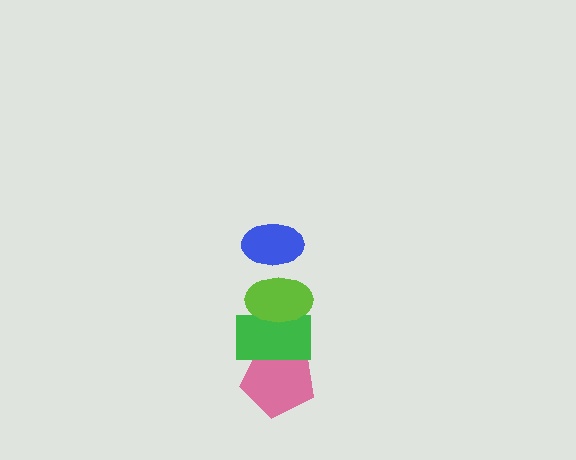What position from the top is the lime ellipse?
The lime ellipse is 2nd from the top.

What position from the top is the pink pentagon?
The pink pentagon is 4th from the top.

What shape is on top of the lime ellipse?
The blue ellipse is on top of the lime ellipse.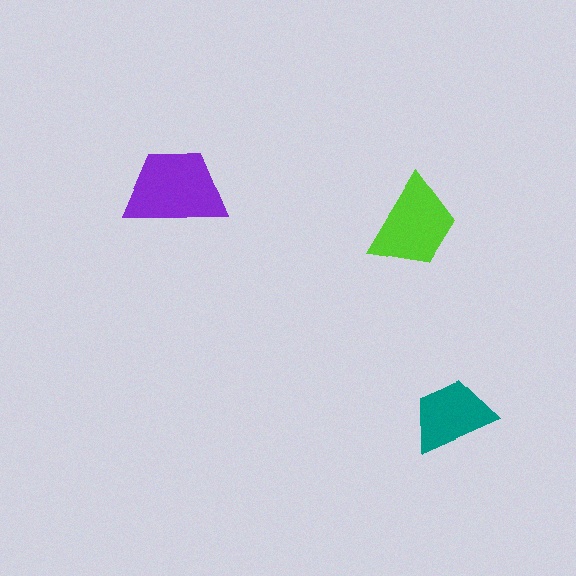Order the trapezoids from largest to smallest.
the purple one, the lime one, the teal one.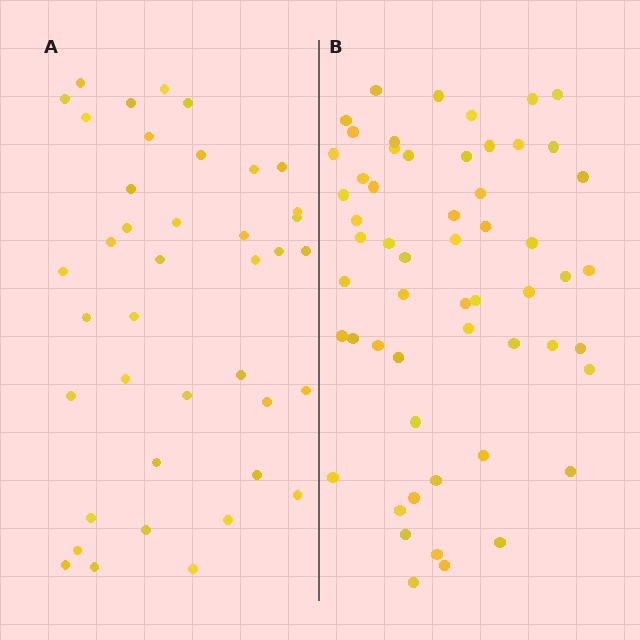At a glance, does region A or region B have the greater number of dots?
Region B (the right region) has more dots.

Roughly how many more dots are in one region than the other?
Region B has approximately 15 more dots than region A.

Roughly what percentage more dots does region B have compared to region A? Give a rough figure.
About 40% more.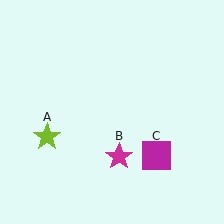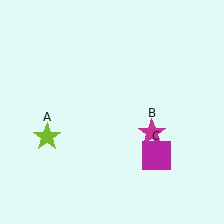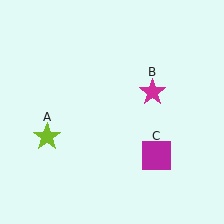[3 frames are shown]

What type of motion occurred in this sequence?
The magenta star (object B) rotated counterclockwise around the center of the scene.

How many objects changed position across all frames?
1 object changed position: magenta star (object B).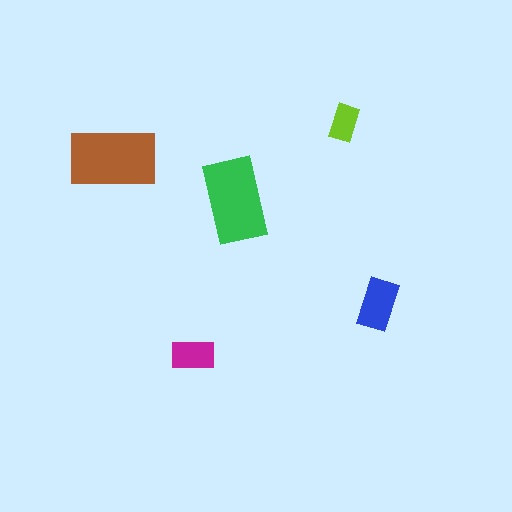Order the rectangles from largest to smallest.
the brown one, the green one, the blue one, the magenta one, the lime one.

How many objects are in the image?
There are 5 objects in the image.